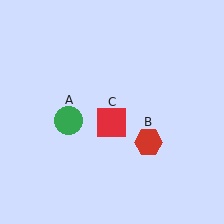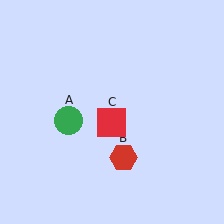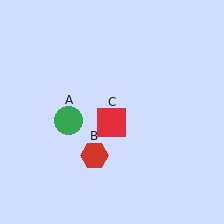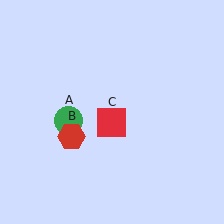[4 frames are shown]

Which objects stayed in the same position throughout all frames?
Green circle (object A) and red square (object C) remained stationary.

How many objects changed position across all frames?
1 object changed position: red hexagon (object B).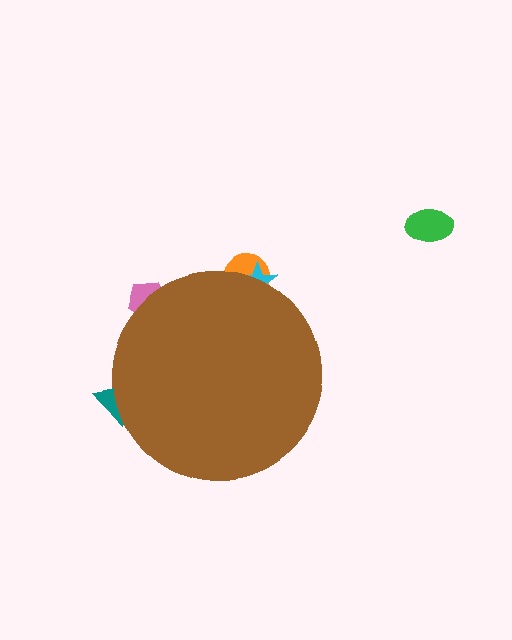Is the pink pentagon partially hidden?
Yes, the pink pentagon is partially hidden behind the brown circle.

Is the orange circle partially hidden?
Yes, the orange circle is partially hidden behind the brown circle.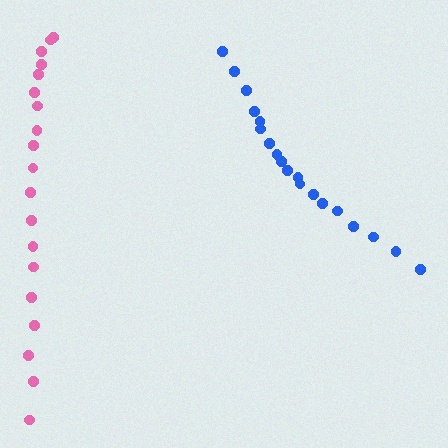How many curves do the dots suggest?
There are 2 distinct paths.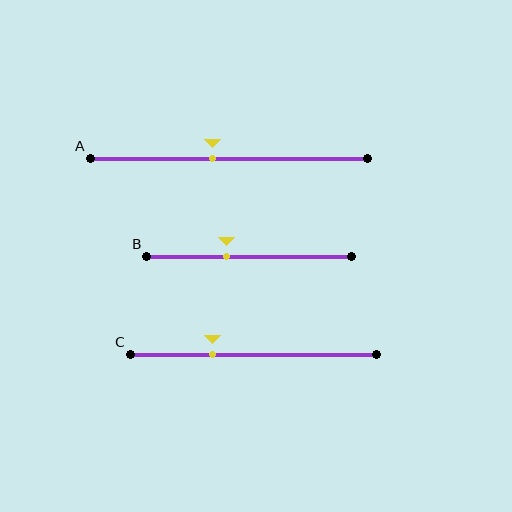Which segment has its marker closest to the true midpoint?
Segment A has its marker closest to the true midpoint.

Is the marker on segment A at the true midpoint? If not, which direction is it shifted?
No, the marker on segment A is shifted to the left by about 6% of the segment length.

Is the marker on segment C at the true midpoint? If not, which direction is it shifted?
No, the marker on segment C is shifted to the left by about 17% of the segment length.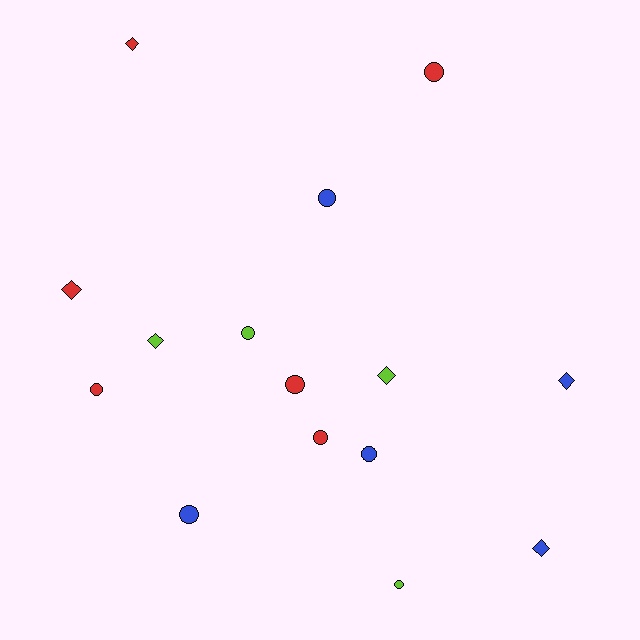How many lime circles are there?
There are 2 lime circles.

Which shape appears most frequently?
Circle, with 9 objects.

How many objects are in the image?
There are 15 objects.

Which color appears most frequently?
Red, with 6 objects.